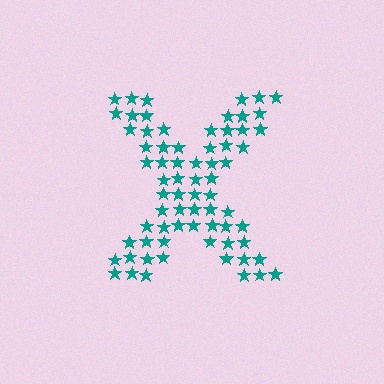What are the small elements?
The small elements are stars.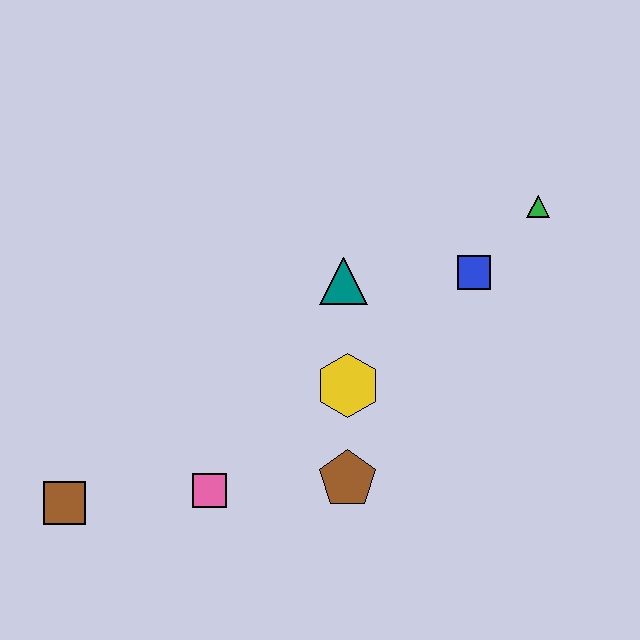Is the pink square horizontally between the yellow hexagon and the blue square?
No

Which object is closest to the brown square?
The pink square is closest to the brown square.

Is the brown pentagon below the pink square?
No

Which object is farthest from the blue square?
The brown square is farthest from the blue square.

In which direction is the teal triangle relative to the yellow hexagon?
The teal triangle is above the yellow hexagon.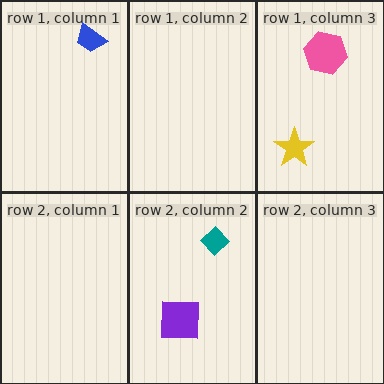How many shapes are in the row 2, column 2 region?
2.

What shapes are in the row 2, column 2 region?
The teal diamond, the purple square.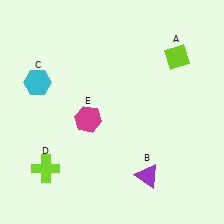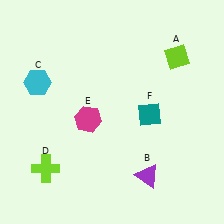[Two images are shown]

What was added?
A teal diamond (F) was added in Image 2.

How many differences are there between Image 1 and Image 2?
There is 1 difference between the two images.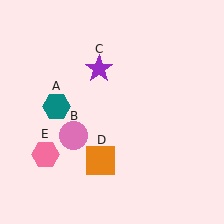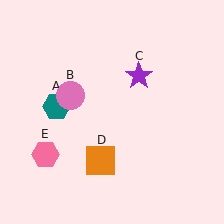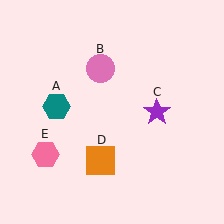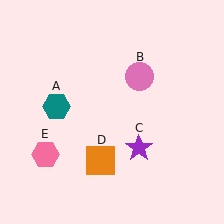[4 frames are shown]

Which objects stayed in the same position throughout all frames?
Teal hexagon (object A) and orange square (object D) and pink hexagon (object E) remained stationary.